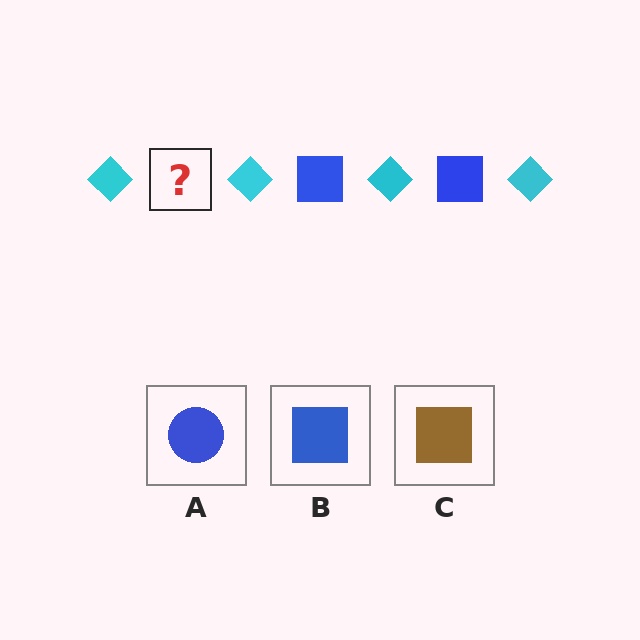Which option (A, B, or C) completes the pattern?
B.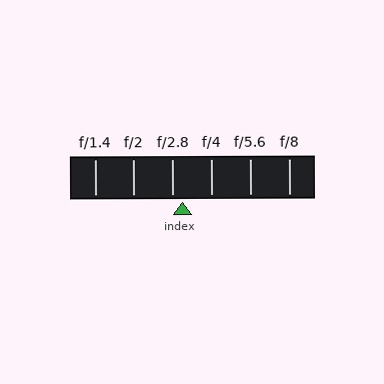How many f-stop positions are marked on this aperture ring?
There are 6 f-stop positions marked.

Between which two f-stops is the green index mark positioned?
The index mark is between f/2.8 and f/4.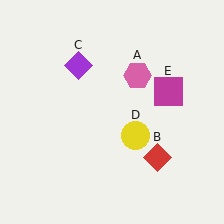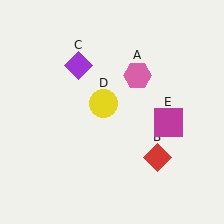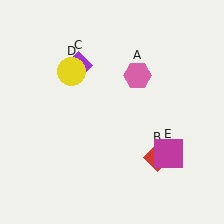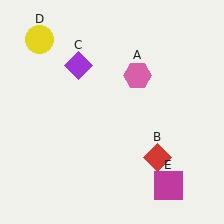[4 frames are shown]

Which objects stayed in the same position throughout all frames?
Pink hexagon (object A) and red diamond (object B) and purple diamond (object C) remained stationary.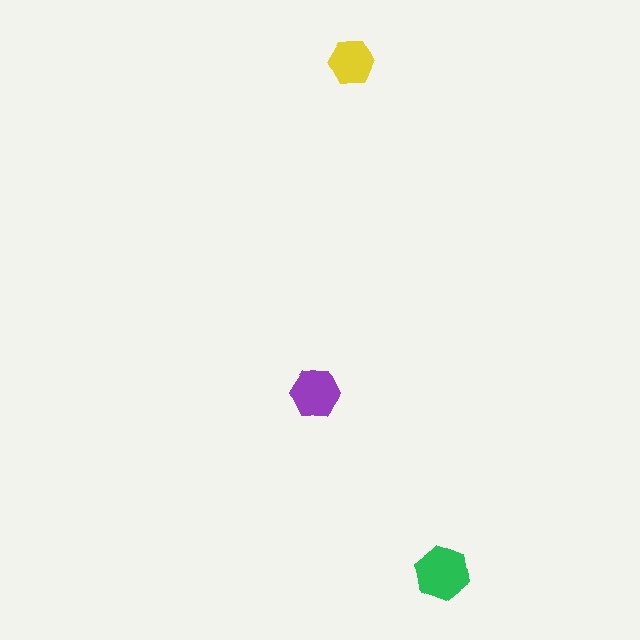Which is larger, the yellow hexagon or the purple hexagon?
The purple one.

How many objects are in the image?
There are 3 objects in the image.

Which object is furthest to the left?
The purple hexagon is leftmost.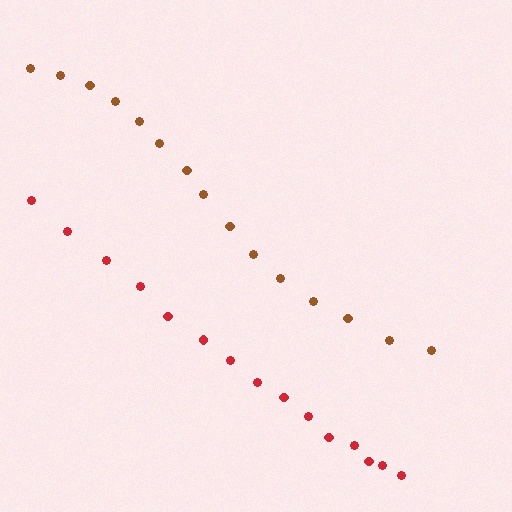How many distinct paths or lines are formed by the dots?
There are 2 distinct paths.